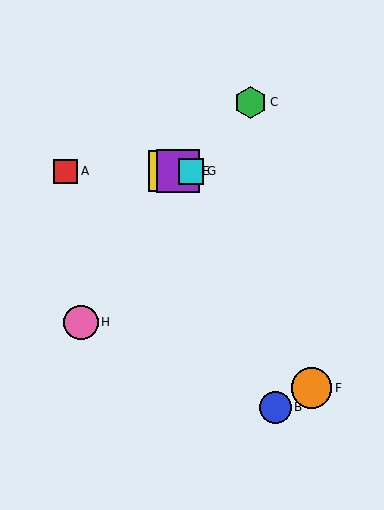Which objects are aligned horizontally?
Objects A, D, E, G are aligned horizontally.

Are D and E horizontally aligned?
Yes, both are at y≈171.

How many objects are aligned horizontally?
4 objects (A, D, E, G) are aligned horizontally.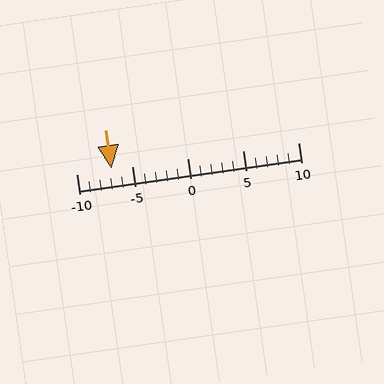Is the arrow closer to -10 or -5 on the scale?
The arrow is closer to -5.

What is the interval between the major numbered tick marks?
The major tick marks are spaced 5 units apart.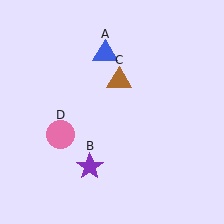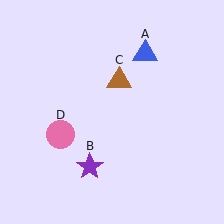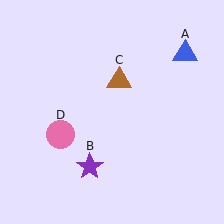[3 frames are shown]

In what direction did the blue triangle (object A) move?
The blue triangle (object A) moved right.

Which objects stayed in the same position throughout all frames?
Purple star (object B) and brown triangle (object C) and pink circle (object D) remained stationary.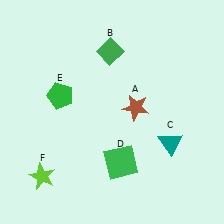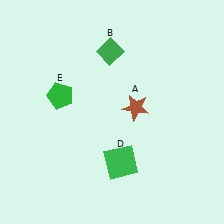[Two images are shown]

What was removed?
The lime star (F), the teal triangle (C) were removed in Image 2.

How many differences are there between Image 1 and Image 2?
There are 2 differences between the two images.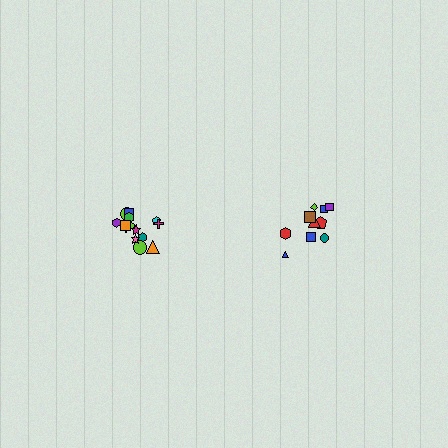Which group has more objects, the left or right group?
The left group.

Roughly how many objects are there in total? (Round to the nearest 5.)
Roughly 25 objects in total.